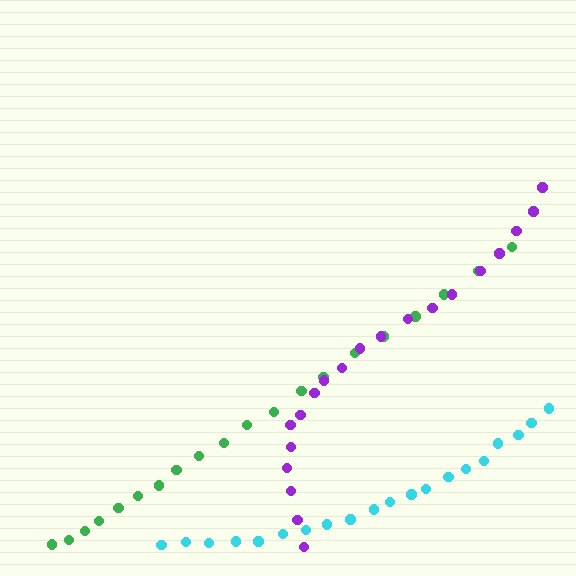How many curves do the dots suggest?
There are 3 distinct paths.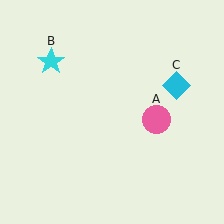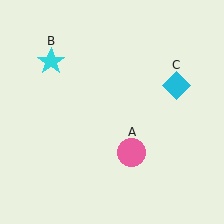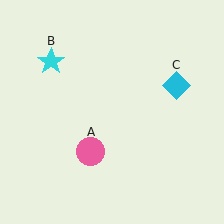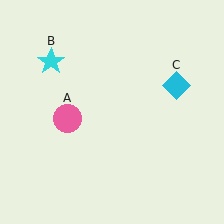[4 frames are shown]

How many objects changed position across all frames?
1 object changed position: pink circle (object A).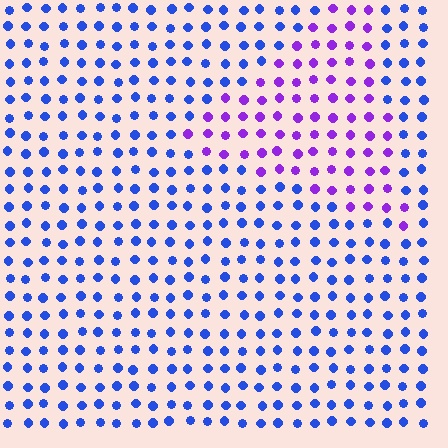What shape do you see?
I see a triangle.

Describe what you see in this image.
The image is filled with small blue elements in a uniform arrangement. A triangle-shaped region is visible where the elements are tinted to a slightly different hue, forming a subtle color boundary.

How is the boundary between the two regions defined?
The boundary is defined purely by a slight shift in hue (about 48 degrees). Spacing, size, and orientation are identical on both sides.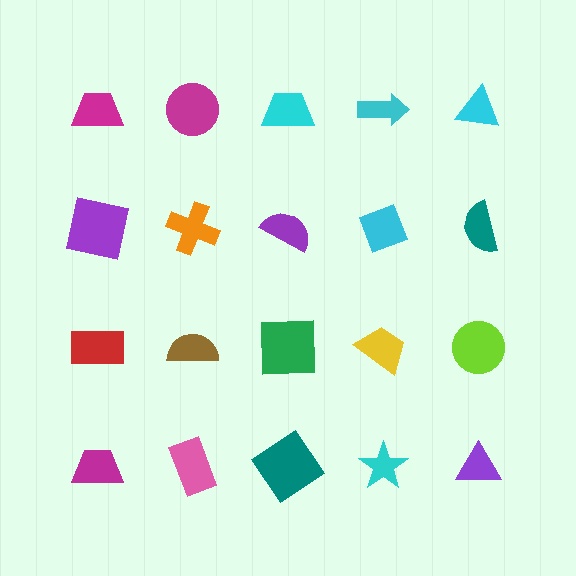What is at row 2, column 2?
An orange cross.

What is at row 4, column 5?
A purple triangle.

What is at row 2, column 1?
A purple square.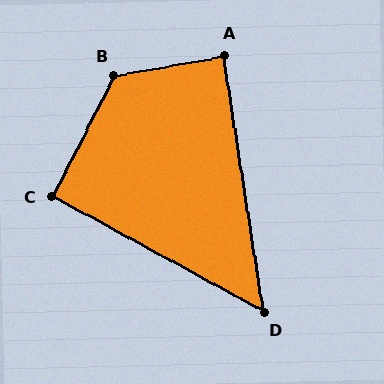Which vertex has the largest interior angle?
B, at approximately 127 degrees.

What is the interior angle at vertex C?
Approximately 91 degrees (approximately right).